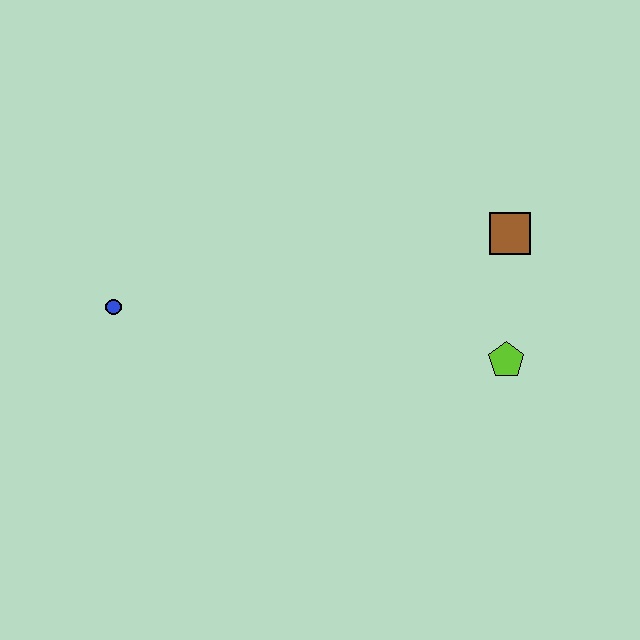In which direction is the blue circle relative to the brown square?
The blue circle is to the left of the brown square.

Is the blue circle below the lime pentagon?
No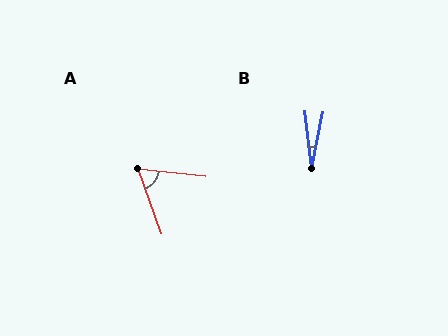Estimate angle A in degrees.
Approximately 64 degrees.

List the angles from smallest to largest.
B (19°), A (64°).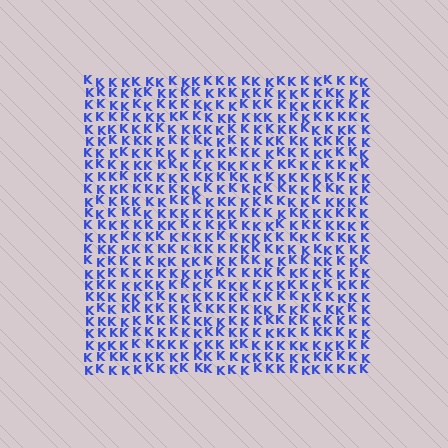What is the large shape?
The large shape is a square.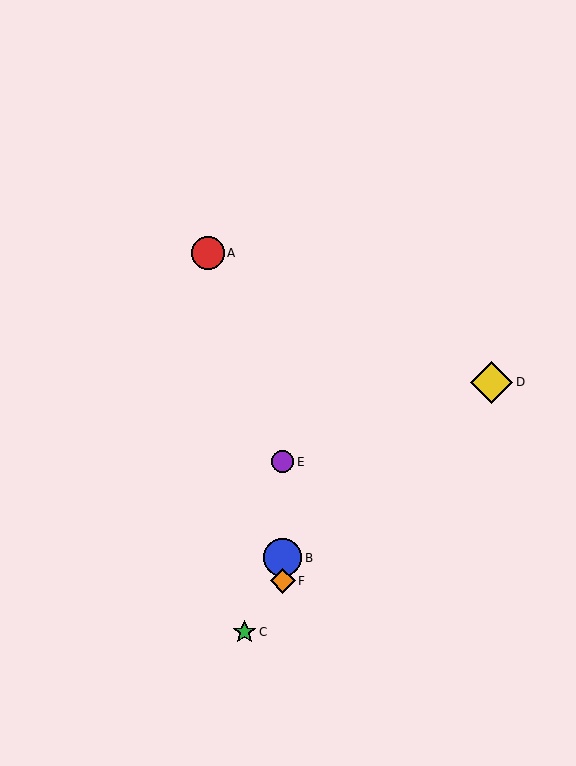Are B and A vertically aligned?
No, B is at x≈283 and A is at x≈208.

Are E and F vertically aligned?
Yes, both are at x≈283.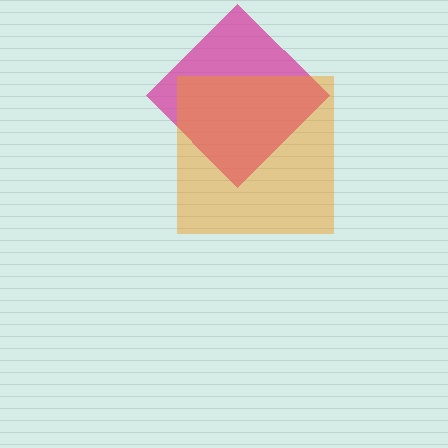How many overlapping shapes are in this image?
There are 2 overlapping shapes in the image.